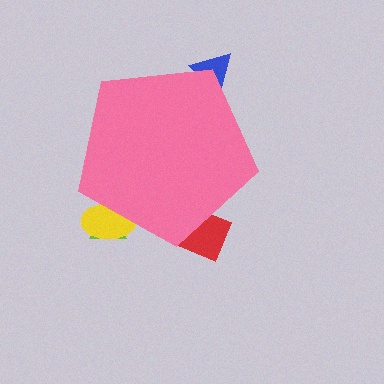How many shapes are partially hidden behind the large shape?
4 shapes are partially hidden.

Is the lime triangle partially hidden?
Yes, the lime triangle is partially hidden behind the pink pentagon.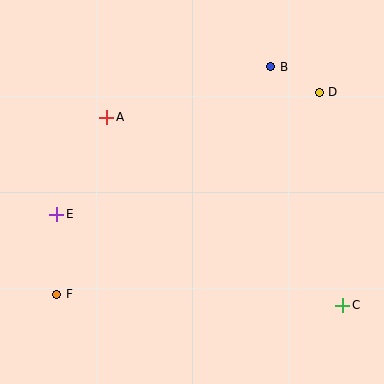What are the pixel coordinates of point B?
Point B is at (271, 67).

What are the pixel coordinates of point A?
Point A is at (107, 117).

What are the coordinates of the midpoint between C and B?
The midpoint between C and B is at (307, 186).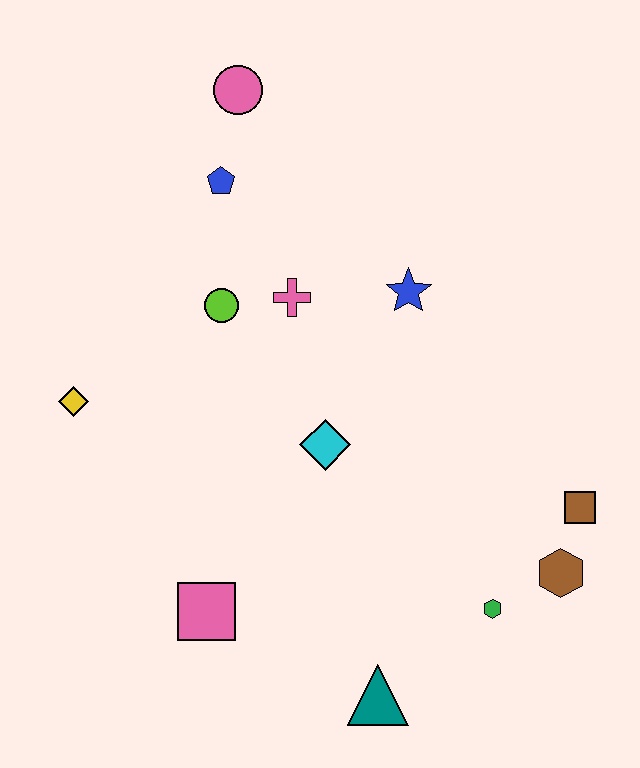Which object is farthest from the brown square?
The pink circle is farthest from the brown square.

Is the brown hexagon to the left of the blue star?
No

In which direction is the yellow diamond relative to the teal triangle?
The yellow diamond is to the left of the teal triangle.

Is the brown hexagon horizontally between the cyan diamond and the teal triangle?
No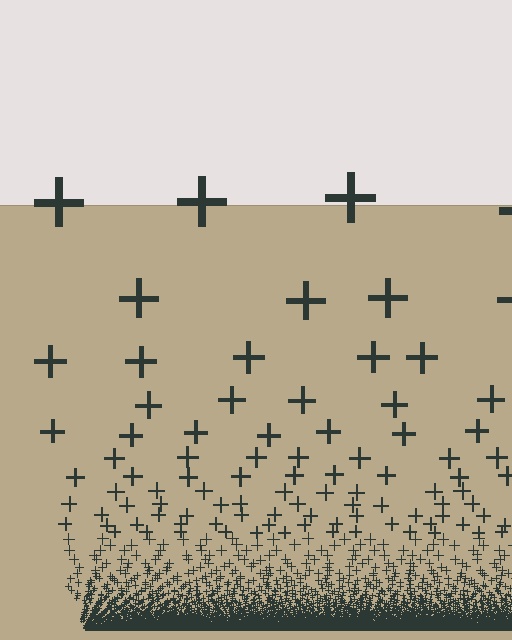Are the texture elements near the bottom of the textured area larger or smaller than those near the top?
Smaller. The gradient is inverted — elements near the bottom are smaller and denser.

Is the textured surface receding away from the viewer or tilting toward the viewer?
The surface appears to tilt toward the viewer. Texture elements get larger and sparser toward the top.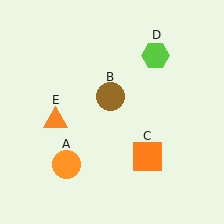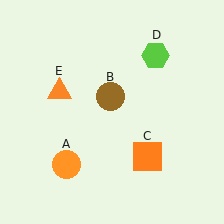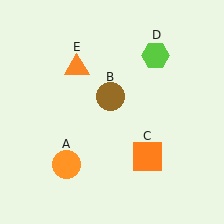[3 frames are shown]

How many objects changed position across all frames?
1 object changed position: orange triangle (object E).